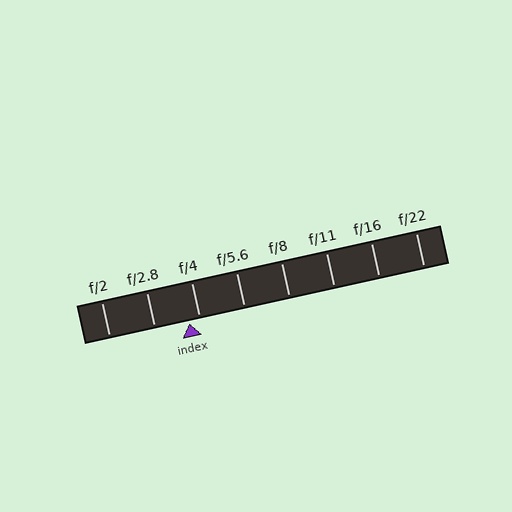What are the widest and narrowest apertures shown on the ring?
The widest aperture shown is f/2 and the narrowest is f/22.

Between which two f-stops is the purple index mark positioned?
The index mark is between f/2.8 and f/4.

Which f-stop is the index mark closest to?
The index mark is closest to f/4.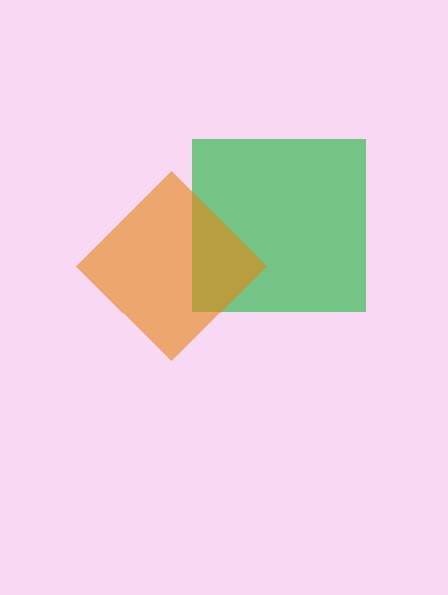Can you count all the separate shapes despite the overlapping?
Yes, there are 2 separate shapes.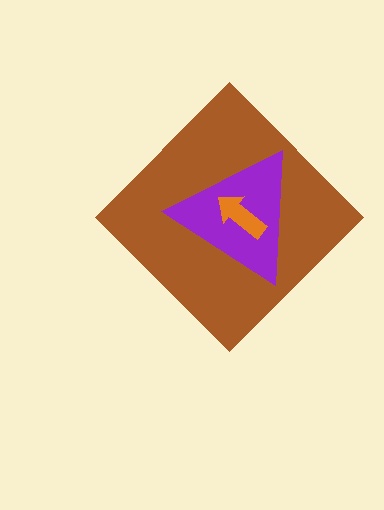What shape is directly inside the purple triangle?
The orange arrow.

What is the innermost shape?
The orange arrow.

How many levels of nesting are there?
3.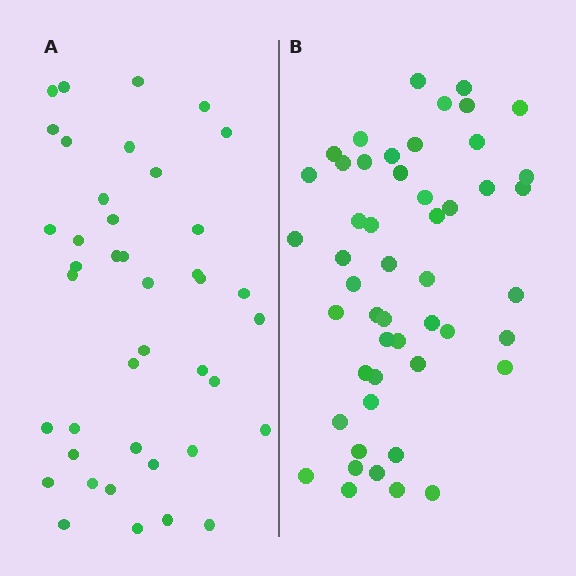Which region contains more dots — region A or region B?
Region B (the right region) has more dots.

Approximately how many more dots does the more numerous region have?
Region B has roughly 8 or so more dots than region A.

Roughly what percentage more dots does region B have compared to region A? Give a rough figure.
About 20% more.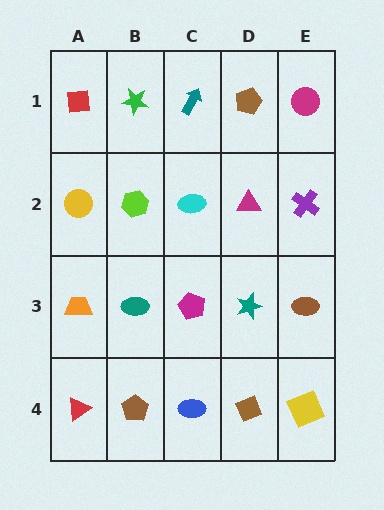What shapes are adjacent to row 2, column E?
A magenta circle (row 1, column E), a brown ellipse (row 3, column E), a magenta triangle (row 2, column D).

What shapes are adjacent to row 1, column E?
A purple cross (row 2, column E), a brown pentagon (row 1, column D).